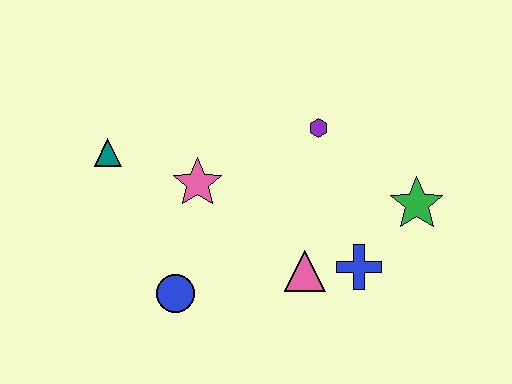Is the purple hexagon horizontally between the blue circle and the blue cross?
Yes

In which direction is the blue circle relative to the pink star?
The blue circle is below the pink star.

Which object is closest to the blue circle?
The pink star is closest to the blue circle.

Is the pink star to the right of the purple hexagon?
No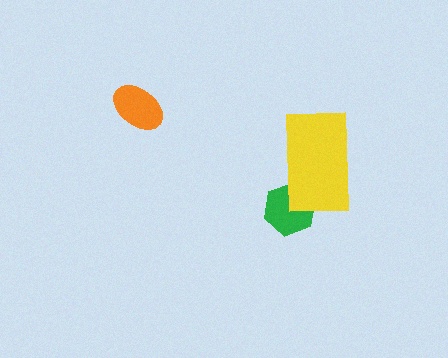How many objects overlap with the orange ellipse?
0 objects overlap with the orange ellipse.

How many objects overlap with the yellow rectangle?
1 object overlaps with the yellow rectangle.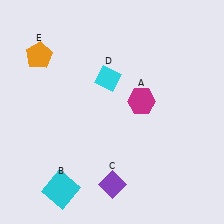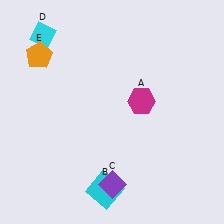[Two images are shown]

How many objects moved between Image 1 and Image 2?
2 objects moved between the two images.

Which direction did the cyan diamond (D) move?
The cyan diamond (D) moved left.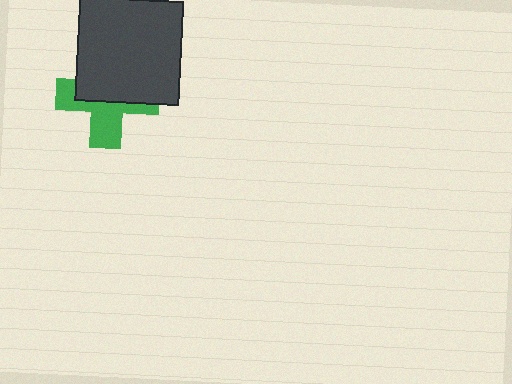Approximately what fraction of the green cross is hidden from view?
Roughly 54% of the green cross is hidden behind the dark gray square.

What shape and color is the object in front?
The object in front is a dark gray square.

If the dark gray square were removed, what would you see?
You would see the complete green cross.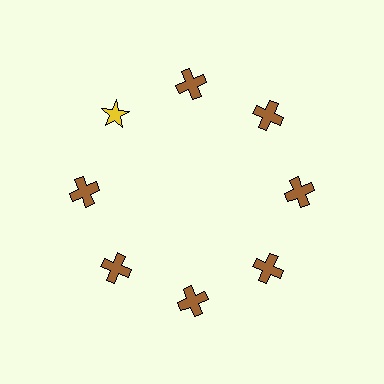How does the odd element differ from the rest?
It differs in both color (yellow instead of brown) and shape (star instead of cross).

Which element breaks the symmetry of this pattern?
The yellow star at roughly the 10 o'clock position breaks the symmetry. All other shapes are brown crosses.